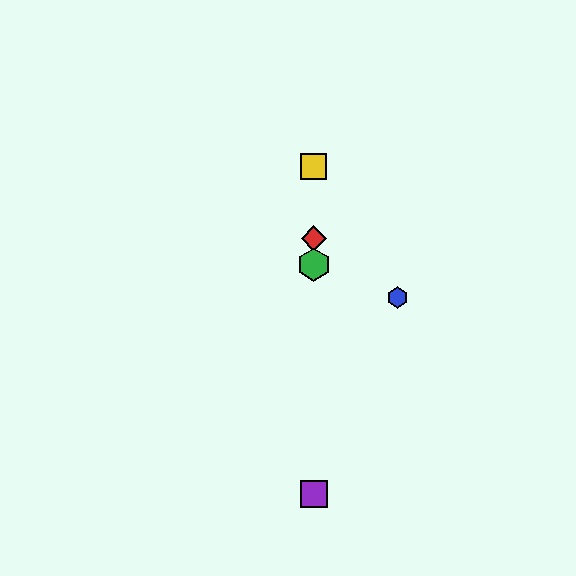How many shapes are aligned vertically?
4 shapes (the red diamond, the green hexagon, the yellow square, the purple square) are aligned vertically.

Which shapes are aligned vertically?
The red diamond, the green hexagon, the yellow square, the purple square are aligned vertically.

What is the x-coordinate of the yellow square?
The yellow square is at x≈314.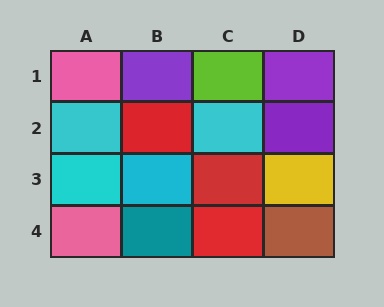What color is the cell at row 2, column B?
Red.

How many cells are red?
3 cells are red.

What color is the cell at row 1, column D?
Purple.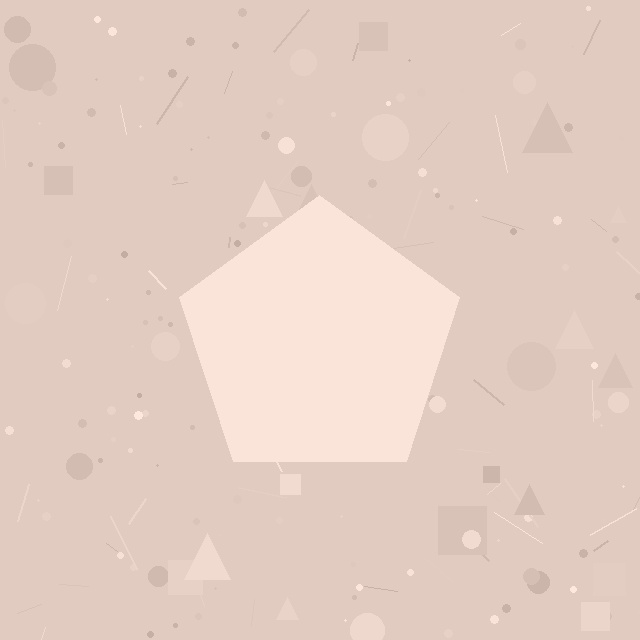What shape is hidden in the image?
A pentagon is hidden in the image.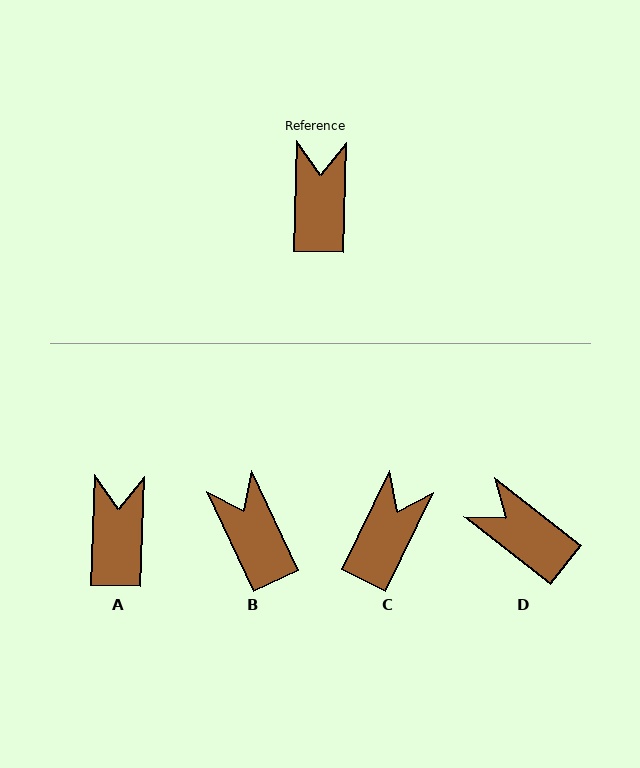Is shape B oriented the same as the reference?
No, it is off by about 27 degrees.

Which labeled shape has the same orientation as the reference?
A.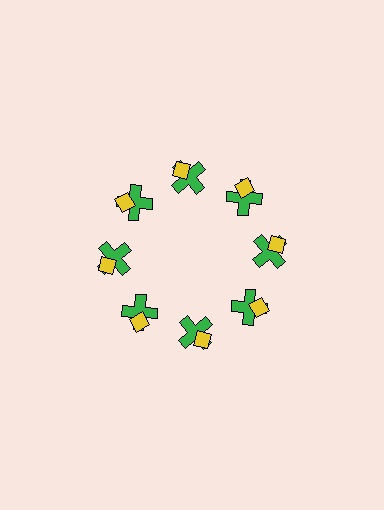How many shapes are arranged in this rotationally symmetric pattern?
There are 16 shapes, arranged in 8 groups of 2.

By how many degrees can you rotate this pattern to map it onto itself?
The pattern maps onto itself every 45 degrees of rotation.